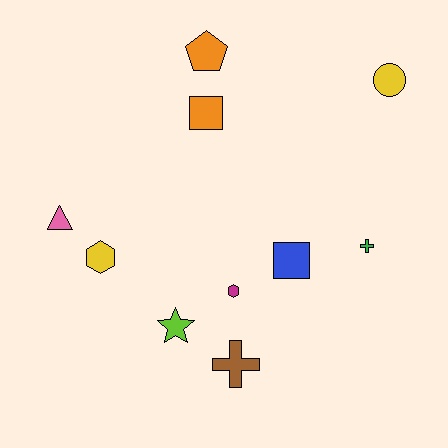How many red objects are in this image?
There are no red objects.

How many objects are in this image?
There are 10 objects.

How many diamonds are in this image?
There are no diamonds.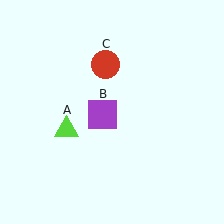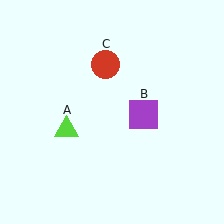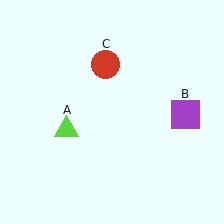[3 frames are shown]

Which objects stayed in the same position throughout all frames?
Lime triangle (object A) and red circle (object C) remained stationary.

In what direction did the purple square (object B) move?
The purple square (object B) moved right.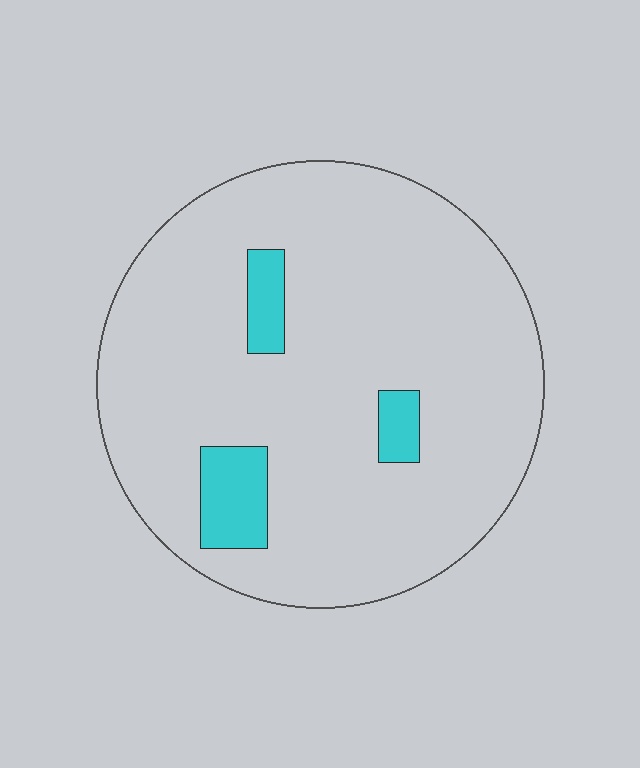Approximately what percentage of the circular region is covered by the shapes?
Approximately 10%.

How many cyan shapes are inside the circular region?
3.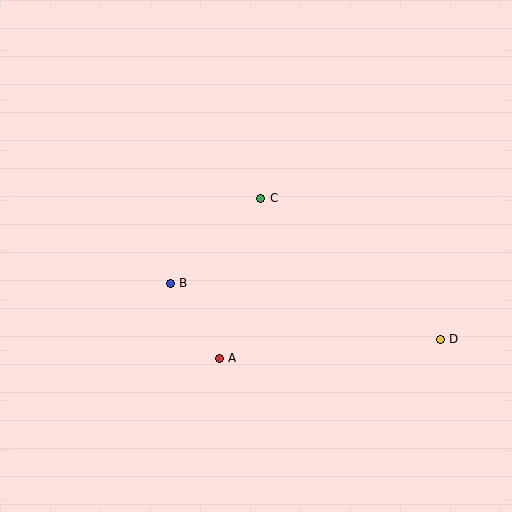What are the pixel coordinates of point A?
Point A is at (219, 358).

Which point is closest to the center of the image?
Point C at (261, 198) is closest to the center.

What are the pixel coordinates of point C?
Point C is at (261, 198).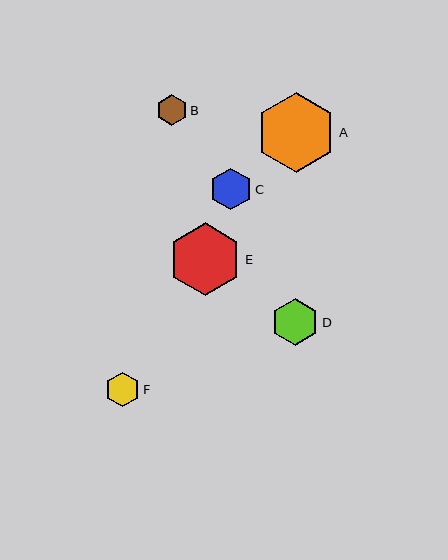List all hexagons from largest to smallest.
From largest to smallest: A, E, D, C, F, B.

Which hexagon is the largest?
Hexagon A is the largest with a size of approximately 79 pixels.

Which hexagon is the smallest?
Hexagon B is the smallest with a size of approximately 30 pixels.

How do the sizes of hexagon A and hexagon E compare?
Hexagon A and hexagon E are approximately the same size.